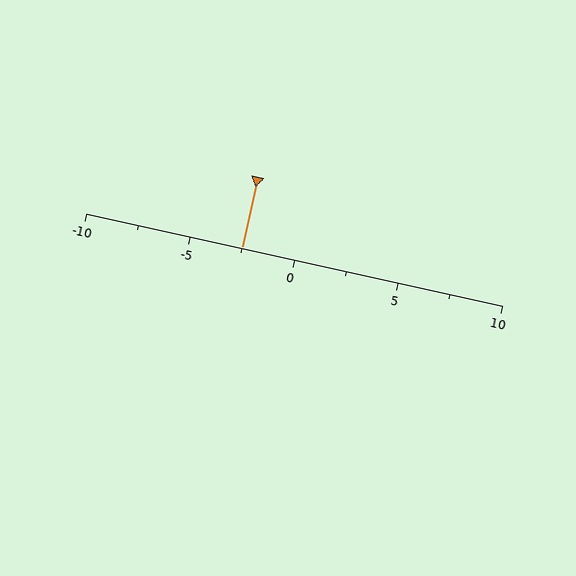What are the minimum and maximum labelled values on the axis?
The axis runs from -10 to 10.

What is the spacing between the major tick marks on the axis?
The major ticks are spaced 5 apart.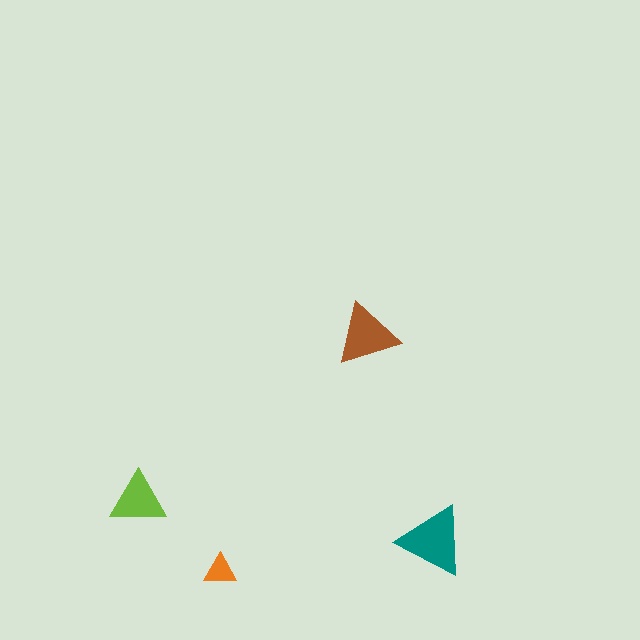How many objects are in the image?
There are 4 objects in the image.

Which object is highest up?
The brown triangle is topmost.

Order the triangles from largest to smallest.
the teal one, the brown one, the lime one, the orange one.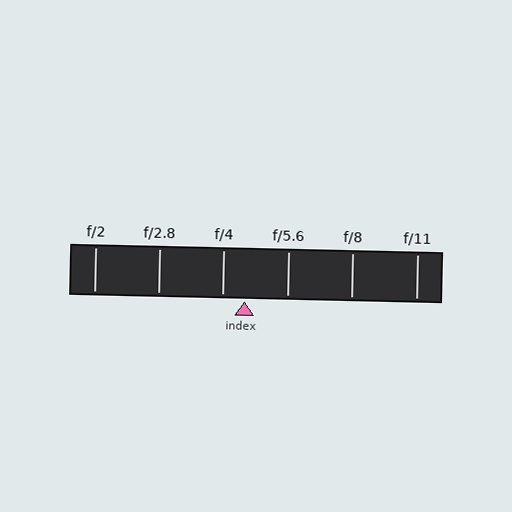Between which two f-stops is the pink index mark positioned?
The index mark is between f/4 and f/5.6.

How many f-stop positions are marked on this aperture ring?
There are 6 f-stop positions marked.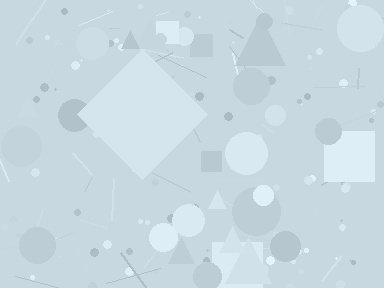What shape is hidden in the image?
A diamond is hidden in the image.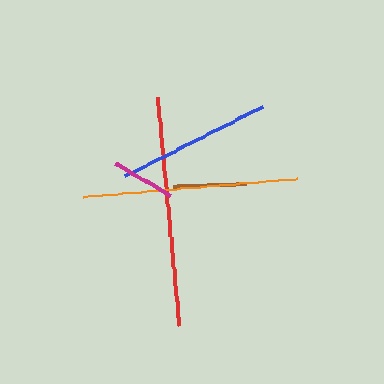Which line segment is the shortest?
The magenta line is the shortest at approximately 63 pixels.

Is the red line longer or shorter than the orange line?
The red line is longer than the orange line.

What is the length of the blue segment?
The blue segment is approximately 154 pixels long.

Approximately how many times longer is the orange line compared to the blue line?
The orange line is approximately 1.4 times the length of the blue line.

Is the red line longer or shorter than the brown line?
The red line is longer than the brown line.